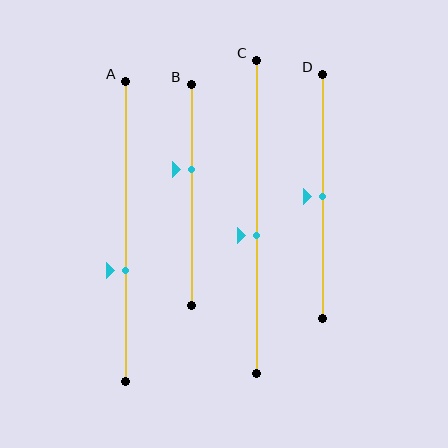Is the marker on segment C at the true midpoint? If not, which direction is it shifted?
No, the marker on segment C is shifted downward by about 6% of the segment length.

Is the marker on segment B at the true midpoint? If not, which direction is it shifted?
No, the marker on segment B is shifted upward by about 11% of the segment length.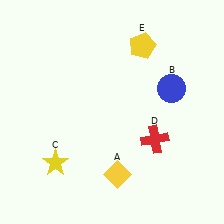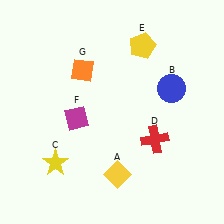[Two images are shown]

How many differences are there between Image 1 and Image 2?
There are 2 differences between the two images.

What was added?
A magenta diamond (F), an orange diamond (G) were added in Image 2.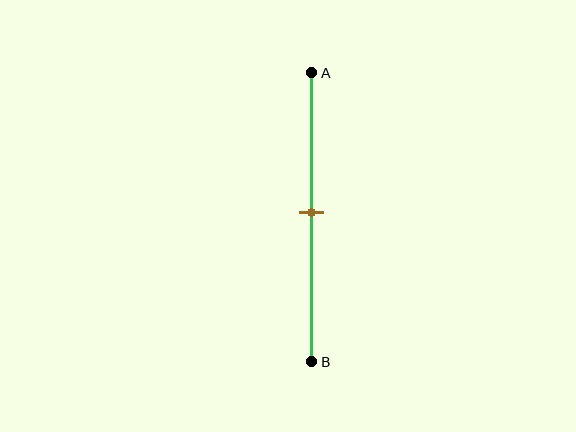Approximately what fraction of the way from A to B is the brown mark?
The brown mark is approximately 50% of the way from A to B.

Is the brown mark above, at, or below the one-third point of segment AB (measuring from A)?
The brown mark is below the one-third point of segment AB.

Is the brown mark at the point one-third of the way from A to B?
No, the mark is at about 50% from A, not at the 33% one-third point.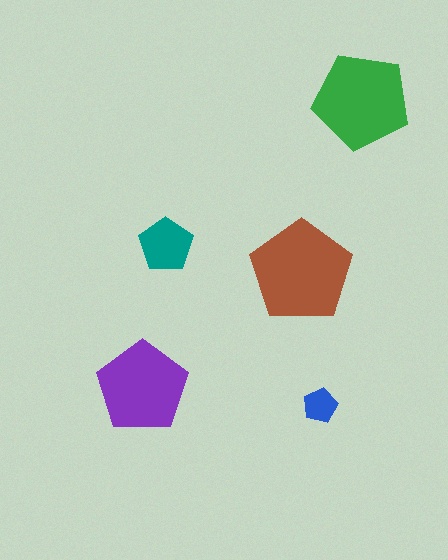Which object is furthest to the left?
The purple pentagon is leftmost.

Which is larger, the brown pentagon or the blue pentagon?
The brown one.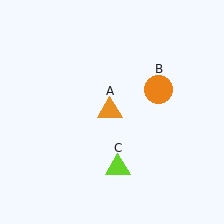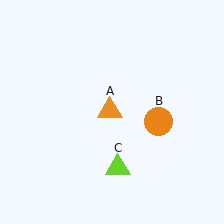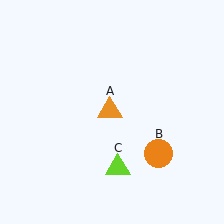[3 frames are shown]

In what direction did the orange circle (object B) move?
The orange circle (object B) moved down.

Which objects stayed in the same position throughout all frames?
Orange triangle (object A) and lime triangle (object C) remained stationary.